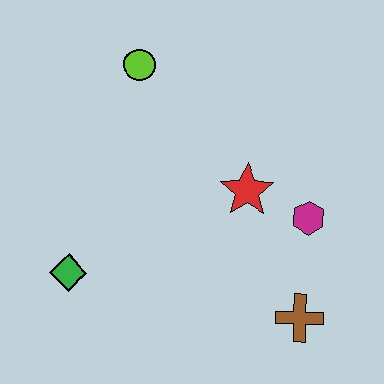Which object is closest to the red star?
The magenta hexagon is closest to the red star.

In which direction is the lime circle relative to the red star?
The lime circle is above the red star.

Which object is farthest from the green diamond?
The magenta hexagon is farthest from the green diamond.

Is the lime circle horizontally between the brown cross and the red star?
No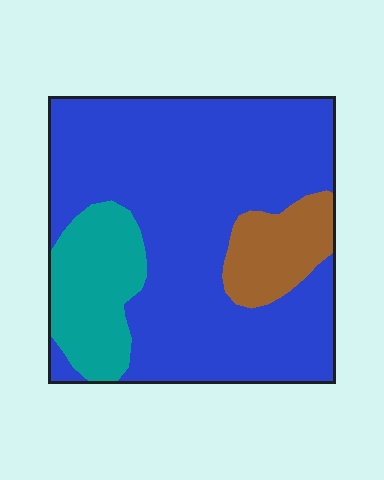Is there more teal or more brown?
Teal.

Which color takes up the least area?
Brown, at roughly 10%.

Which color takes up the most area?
Blue, at roughly 75%.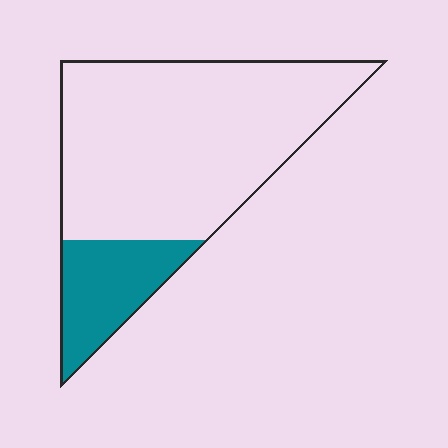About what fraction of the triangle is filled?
About one fifth (1/5).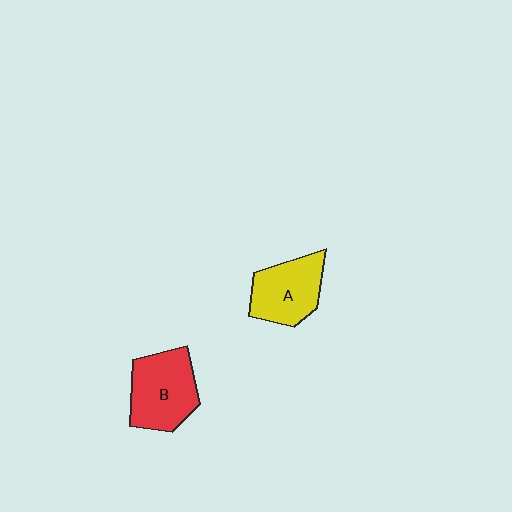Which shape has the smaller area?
Shape A (yellow).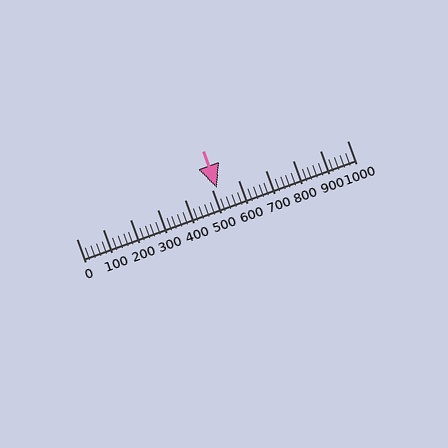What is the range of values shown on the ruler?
The ruler shows values from 0 to 1000.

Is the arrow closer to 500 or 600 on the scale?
The arrow is closer to 500.